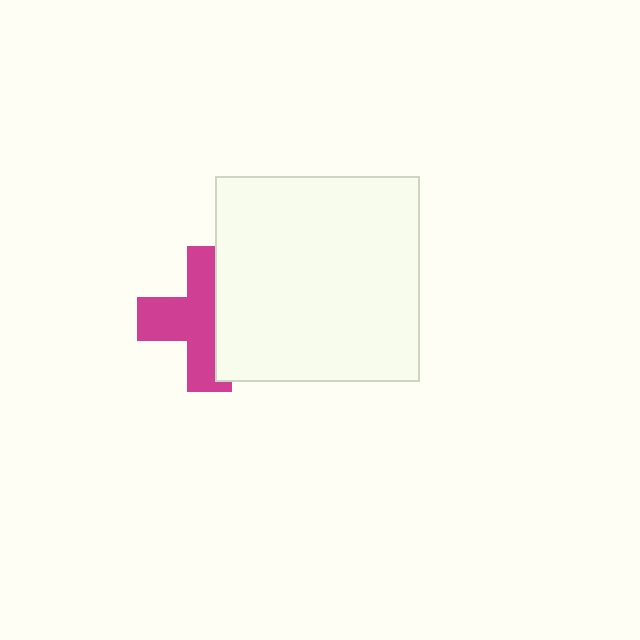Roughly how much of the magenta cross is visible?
About half of it is visible (roughly 60%).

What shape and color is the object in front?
The object in front is a white square.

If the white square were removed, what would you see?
You would see the complete magenta cross.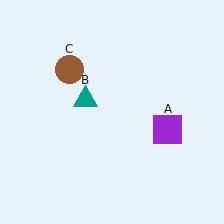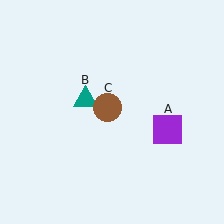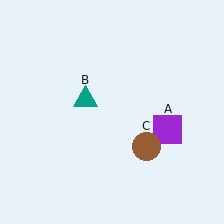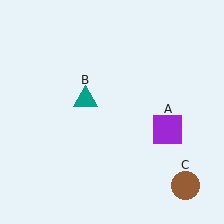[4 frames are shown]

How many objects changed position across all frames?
1 object changed position: brown circle (object C).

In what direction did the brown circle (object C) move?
The brown circle (object C) moved down and to the right.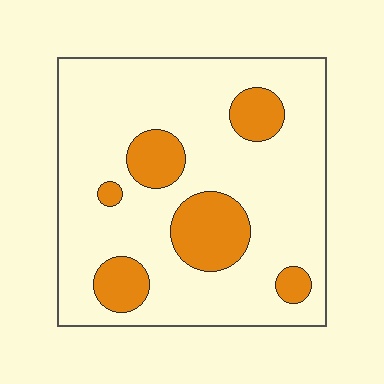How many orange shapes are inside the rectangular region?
6.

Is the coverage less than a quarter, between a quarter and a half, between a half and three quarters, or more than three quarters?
Less than a quarter.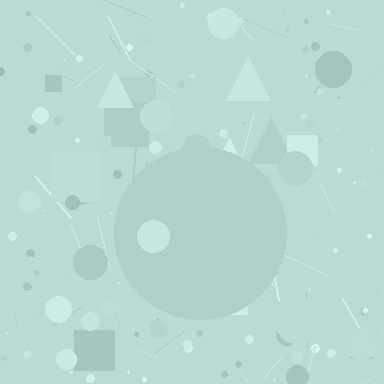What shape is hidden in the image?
A circle is hidden in the image.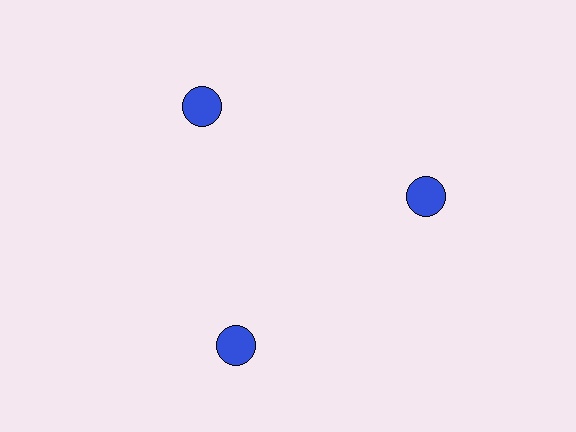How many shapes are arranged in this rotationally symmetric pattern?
There are 3 shapes, arranged in 3 groups of 1.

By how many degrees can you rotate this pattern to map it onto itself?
The pattern maps onto itself every 120 degrees of rotation.